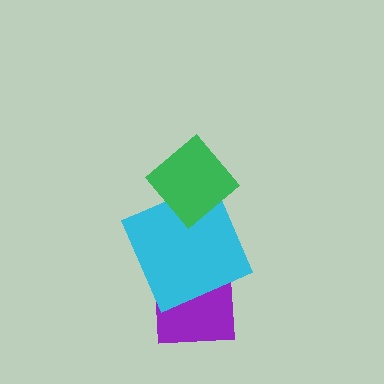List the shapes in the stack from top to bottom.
From top to bottom: the green diamond, the cyan square, the purple square.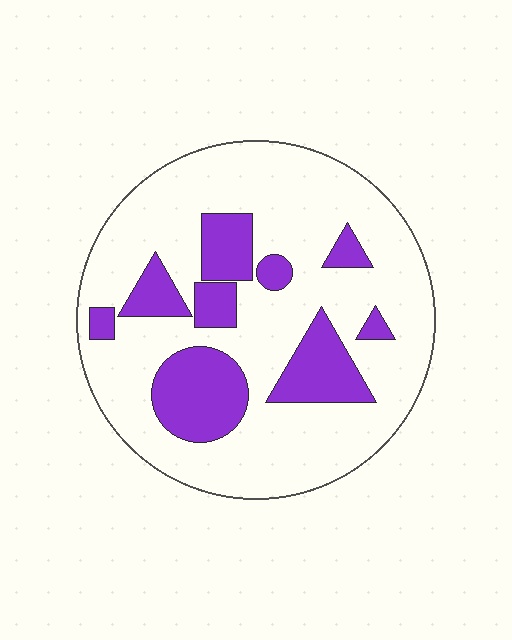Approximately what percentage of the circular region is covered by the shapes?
Approximately 25%.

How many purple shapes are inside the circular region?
9.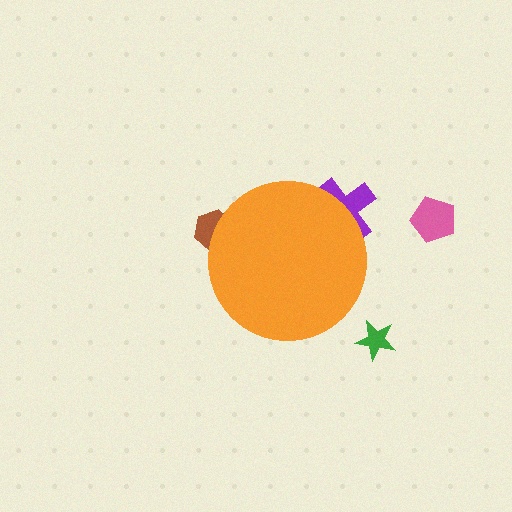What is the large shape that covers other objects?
An orange circle.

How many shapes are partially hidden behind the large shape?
2 shapes are partially hidden.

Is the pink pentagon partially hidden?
No, the pink pentagon is fully visible.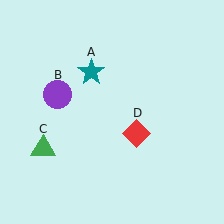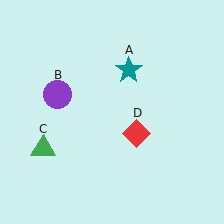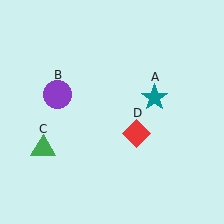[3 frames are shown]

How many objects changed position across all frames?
1 object changed position: teal star (object A).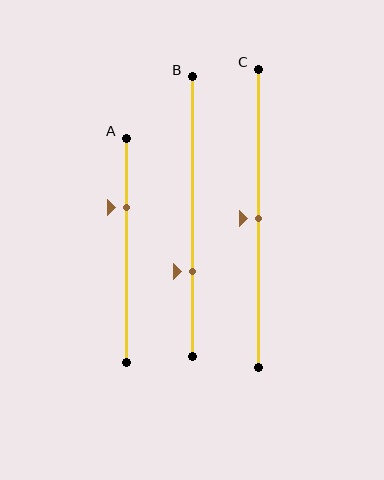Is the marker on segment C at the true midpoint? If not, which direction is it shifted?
Yes, the marker on segment C is at the true midpoint.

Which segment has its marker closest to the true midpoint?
Segment C has its marker closest to the true midpoint.